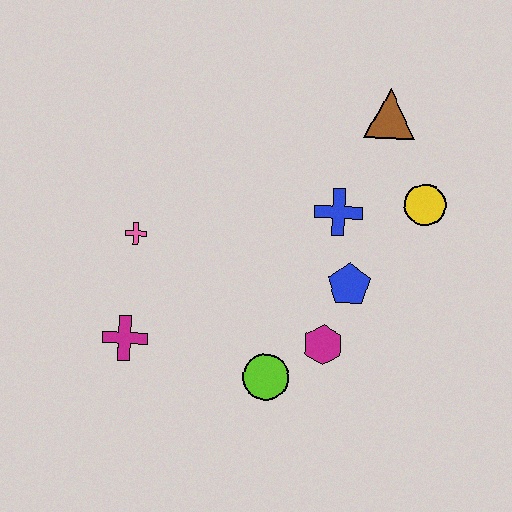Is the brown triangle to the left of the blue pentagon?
No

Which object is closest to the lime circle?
The magenta hexagon is closest to the lime circle.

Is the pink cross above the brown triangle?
No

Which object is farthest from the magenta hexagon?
The brown triangle is farthest from the magenta hexagon.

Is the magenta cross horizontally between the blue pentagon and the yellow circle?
No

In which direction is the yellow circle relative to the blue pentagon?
The yellow circle is above the blue pentagon.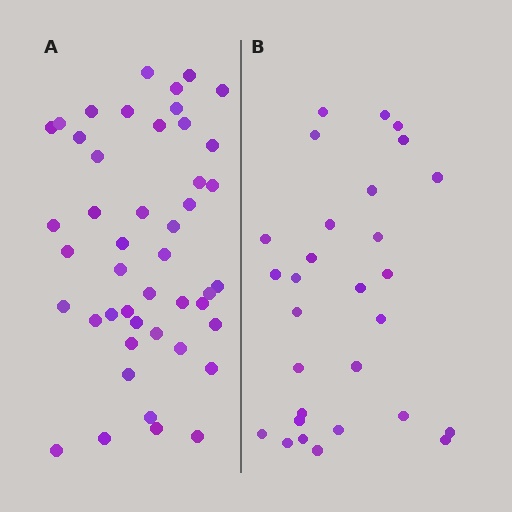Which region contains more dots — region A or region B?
Region A (the left region) has more dots.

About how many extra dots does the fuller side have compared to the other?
Region A has approximately 15 more dots than region B.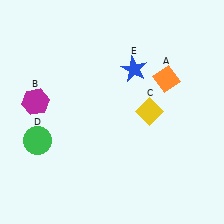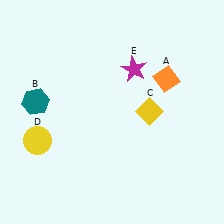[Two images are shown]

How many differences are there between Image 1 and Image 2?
There are 3 differences between the two images.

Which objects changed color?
B changed from magenta to teal. D changed from green to yellow. E changed from blue to magenta.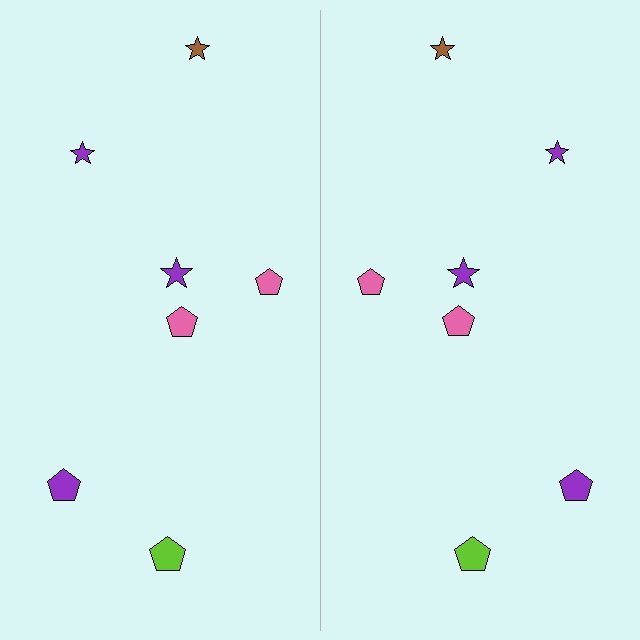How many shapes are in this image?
There are 14 shapes in this image.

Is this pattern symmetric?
Yes, this pattern has bilateral (reflection) symmetry.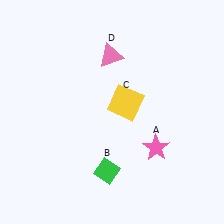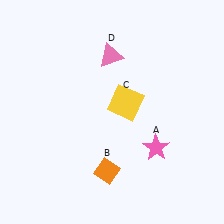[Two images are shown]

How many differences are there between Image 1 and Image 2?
There is 1 difference between the two images.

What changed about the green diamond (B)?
In Image 1, B is green. In Image 2, it changed to orange.